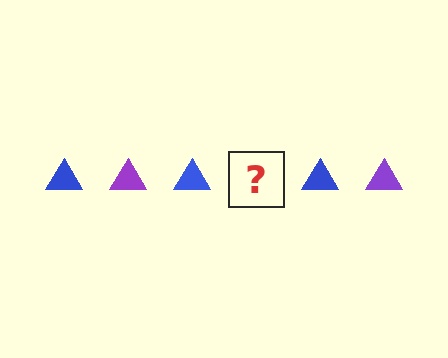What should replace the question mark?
The question mark should be replaced with a purple triangle.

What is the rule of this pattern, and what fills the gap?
The rule is that the pattern cycles through blue, purple triangles. The gap should be filled with a purple triangle.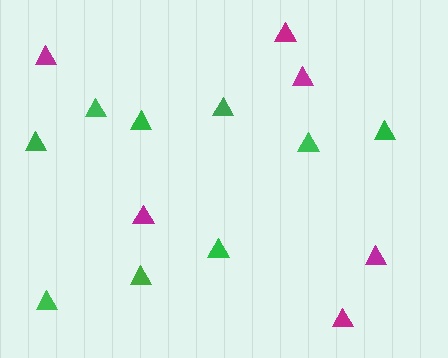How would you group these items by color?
There are 2 groups: one group of green triangles (9) and one group of magenta triangles (6).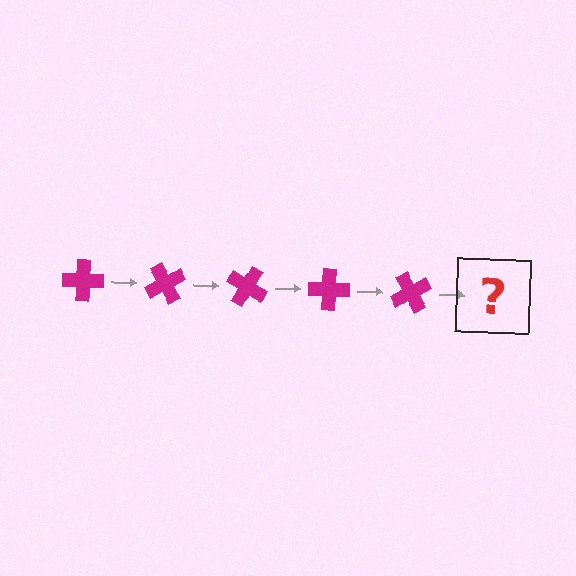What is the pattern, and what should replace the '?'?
The pattern is that the cross rotates 60 degrees each step. The '?' should be a magenta cross rotated 300 degrees.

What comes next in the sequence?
The next element should be a magenta cross rotated 300 degrees.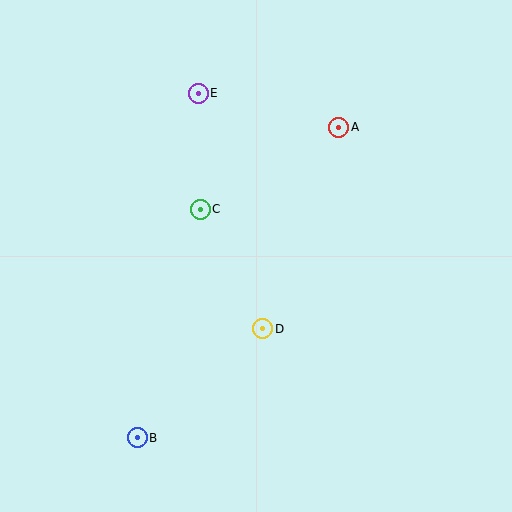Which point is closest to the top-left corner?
Point E is closest to the top-left corner.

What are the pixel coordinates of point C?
Point C is at (200, 209).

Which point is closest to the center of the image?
Point C at (200, 209) is closest to the center.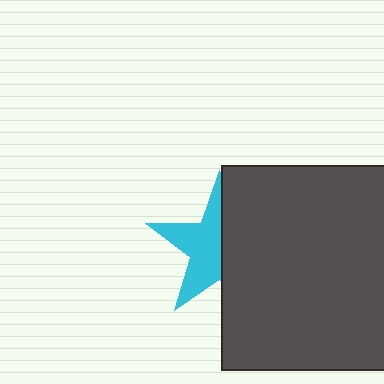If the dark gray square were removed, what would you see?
You would see the complete cyan star.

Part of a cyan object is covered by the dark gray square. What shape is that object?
It is a star.